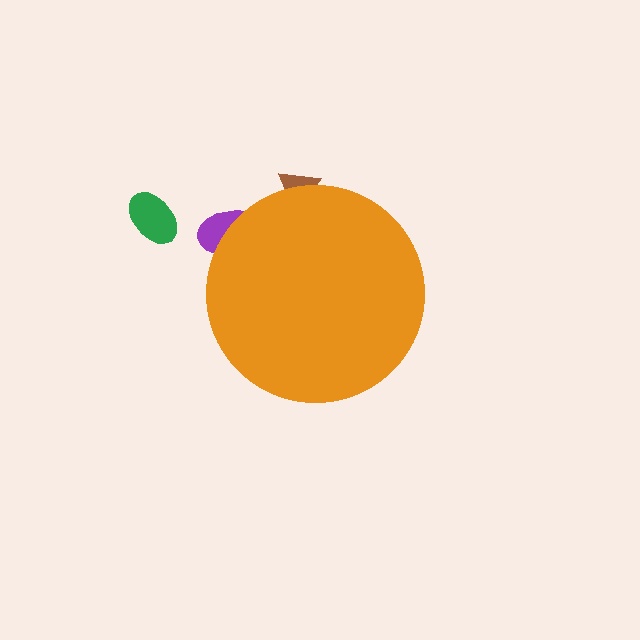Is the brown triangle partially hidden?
Yes, the brown triangle is partially hidden behind the orange circle.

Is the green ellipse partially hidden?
No, the green ellipse is fully visible.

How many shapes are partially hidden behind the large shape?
2 shapes are partially hidden.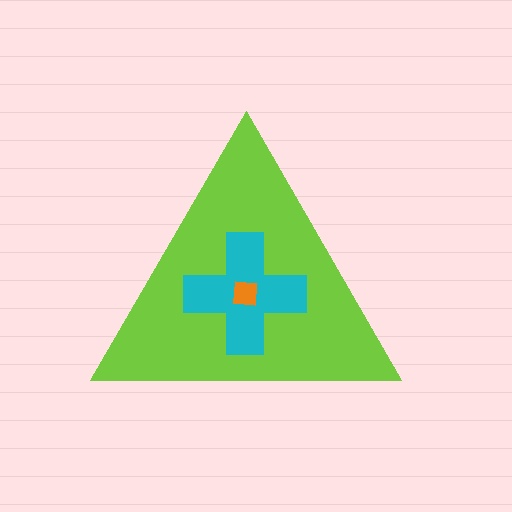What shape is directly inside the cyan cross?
The orange square.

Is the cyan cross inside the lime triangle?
Yes.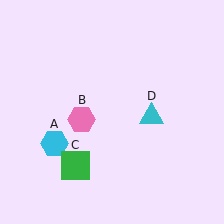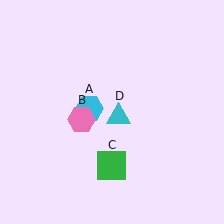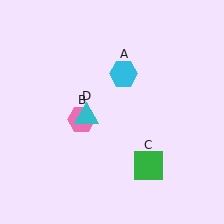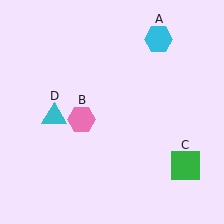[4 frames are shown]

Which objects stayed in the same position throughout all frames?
Pink hexagon (object B) remained stationary.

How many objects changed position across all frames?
3 objects changed position: cyan hexagon (object A), green square (object C), cyan triangle (object D).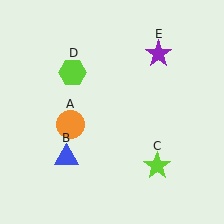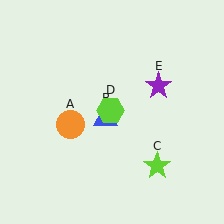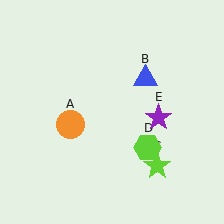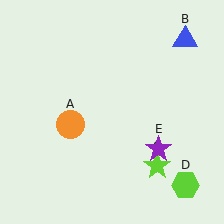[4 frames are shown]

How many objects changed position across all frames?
3 objects changed position: blue triangle (object B), lime hexagon (object D), purple star (object E).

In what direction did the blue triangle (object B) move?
The blue triangle (object B) moved up and to the right.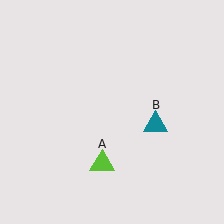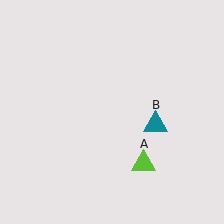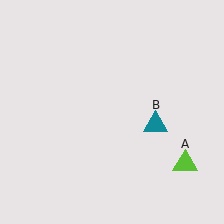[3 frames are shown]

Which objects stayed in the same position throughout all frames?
Teal triangle (object B) remained stationary.